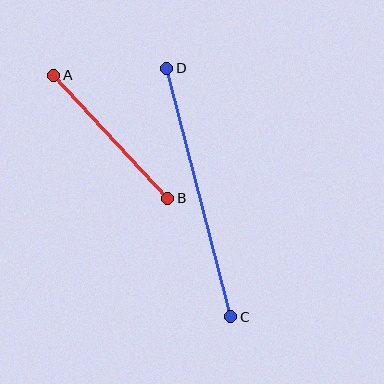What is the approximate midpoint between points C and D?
The midpoint is at approximately (199, 192) pixels.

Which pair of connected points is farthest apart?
Points C and D are farthest apart.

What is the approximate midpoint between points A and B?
The midpoint is at approximately (111, 137) pixels.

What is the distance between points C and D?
The distance is approximately 256 pixels.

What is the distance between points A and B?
The distance is approximately 168 pixels.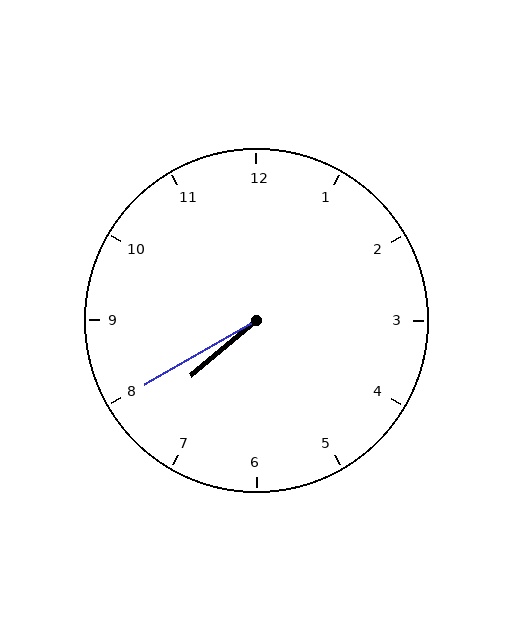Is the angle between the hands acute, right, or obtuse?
It is acute.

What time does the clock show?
7:40.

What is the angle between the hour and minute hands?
Approximately 10 degrees.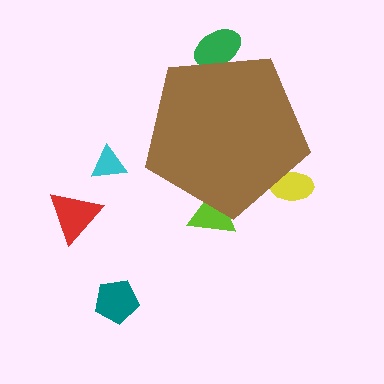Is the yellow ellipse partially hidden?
Yes, the yellow ellipse is partially hidden behind the brown pentagon.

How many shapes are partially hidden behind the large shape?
3 shapes are partially hidden.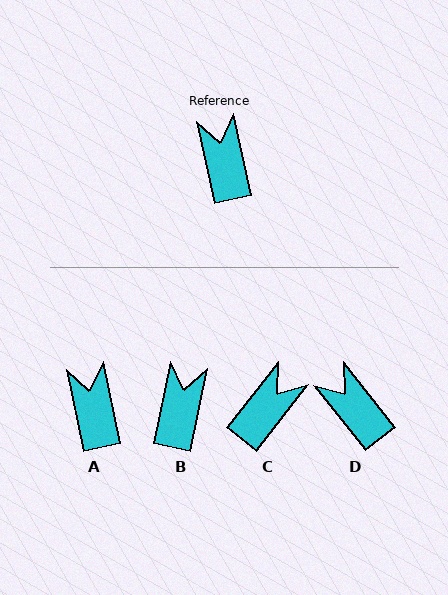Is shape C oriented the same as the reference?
No, it is off by about 50 degrees.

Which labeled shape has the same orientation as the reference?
A.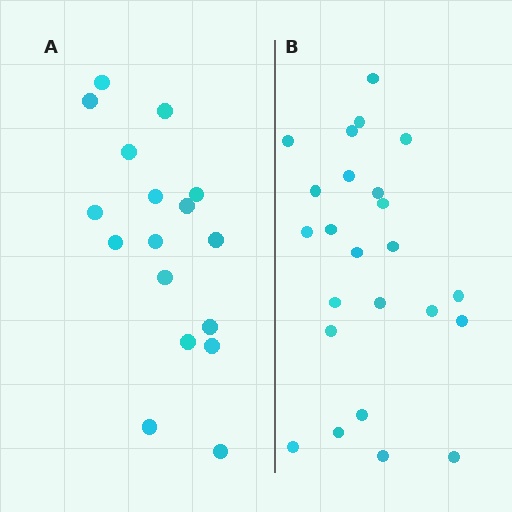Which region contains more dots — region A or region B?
Region B (the right region) has more dots.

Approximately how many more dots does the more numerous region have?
Region B has roughly 8 or so more dots than region A.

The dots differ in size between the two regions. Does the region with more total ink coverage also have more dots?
No. Region A has more total ink coverage because its dots are larger, but region B actually contains more individual dots. Total area can be misleading — the number of items is what matters here.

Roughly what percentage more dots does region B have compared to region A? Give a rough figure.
About 40% more.